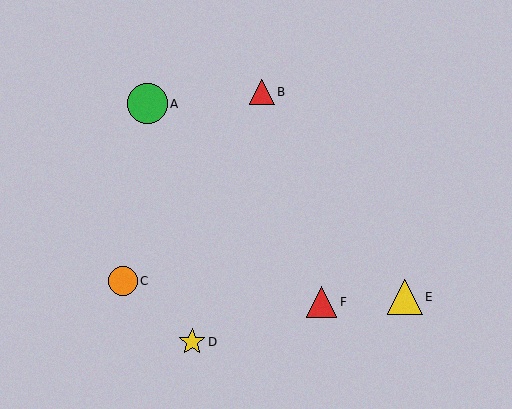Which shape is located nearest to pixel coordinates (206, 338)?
The yellow star (labeled D) at (192, 342) is nearest to that location.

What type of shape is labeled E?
Shape E is a yellow triangle.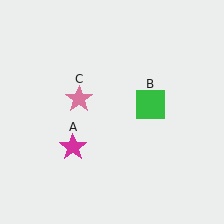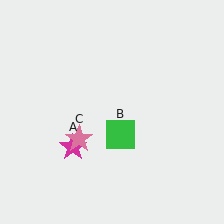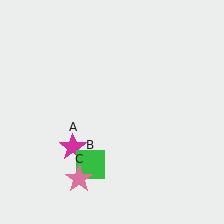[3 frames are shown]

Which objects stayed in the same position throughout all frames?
Magenta star (object A) remained stationary.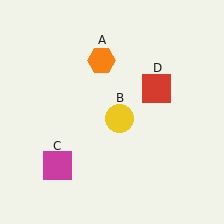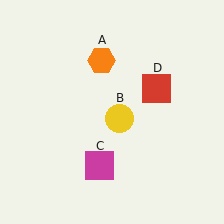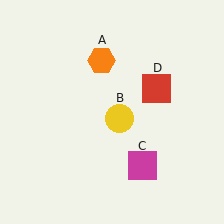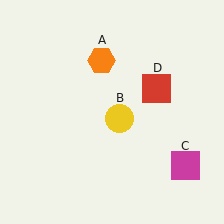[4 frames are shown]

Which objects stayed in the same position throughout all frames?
Orange hexagon (object A) and yellow circle (object B) and red square (object D) remained stationary.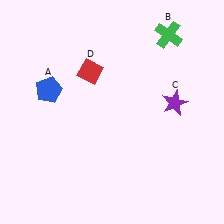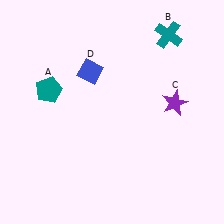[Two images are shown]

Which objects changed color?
A changed from blue to teal. B changed from green to teal. D changed from red to blue.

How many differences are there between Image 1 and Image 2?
There are 3 differences between the two images.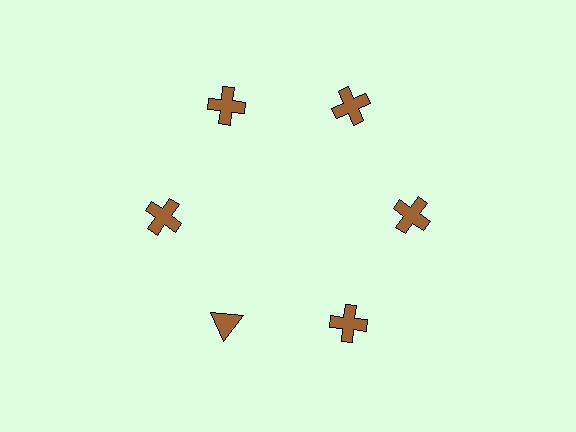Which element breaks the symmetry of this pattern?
The brown triangle at roughly the 7 o'clock position breaks the symmetry. All other shapes are brown crosses.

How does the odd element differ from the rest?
It has a different shape: triangle instead of cross.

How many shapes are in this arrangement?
There are 6 shapes arranged in a ring pattern.